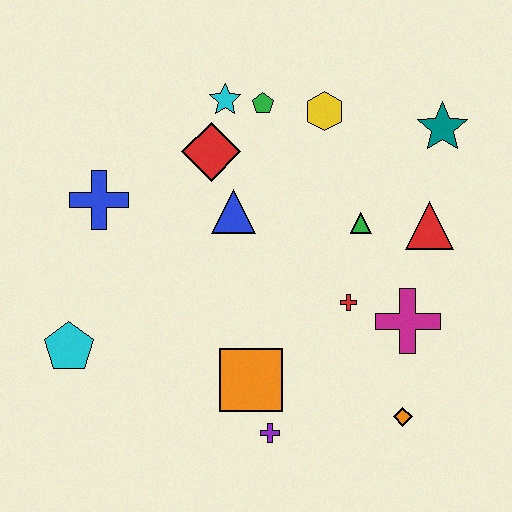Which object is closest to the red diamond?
The cyan star is closest to the red diamond.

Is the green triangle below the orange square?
No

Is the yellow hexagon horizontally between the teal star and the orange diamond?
No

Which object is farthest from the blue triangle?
The orange diamond is farthest from the blue triangle.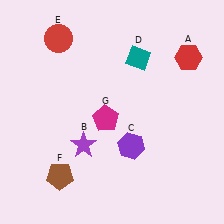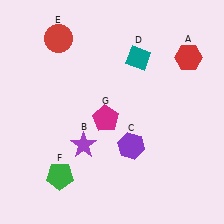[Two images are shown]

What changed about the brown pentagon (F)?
In Image 1, F is brown. In Image 2, it changed to green.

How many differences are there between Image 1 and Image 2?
There is 1 difference between the two images.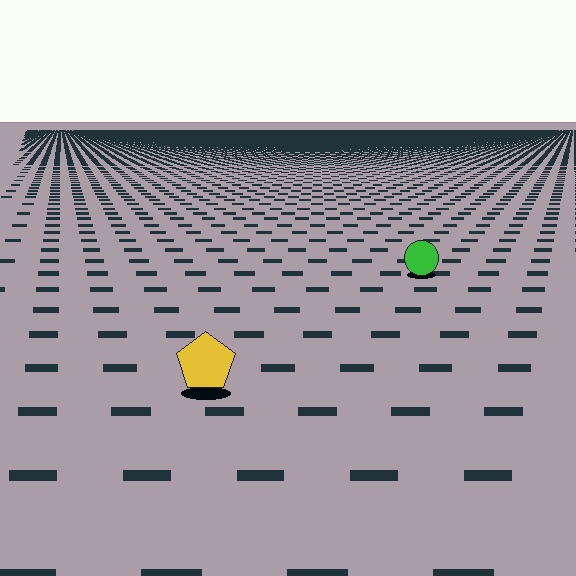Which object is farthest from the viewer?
The green circle is farthest from the viewer. It appears smaller and the ground texture around it is denser.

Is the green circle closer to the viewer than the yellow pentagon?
No. The yellow pentagon is closer — you can tell from the texture gradient: the ground texture is coarser near it.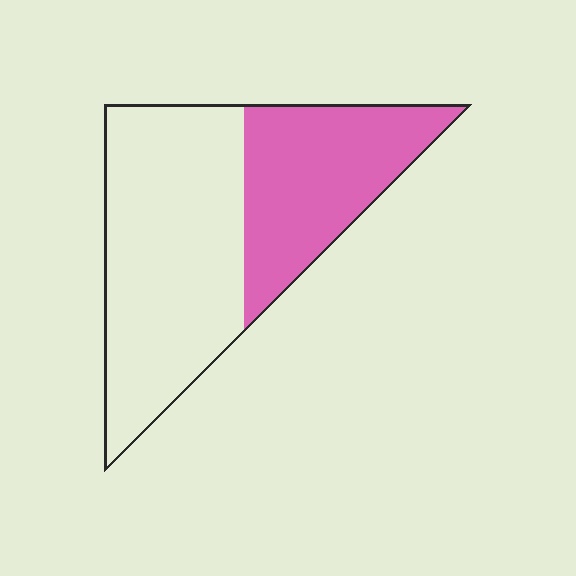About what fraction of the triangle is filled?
About three eighths (3/8).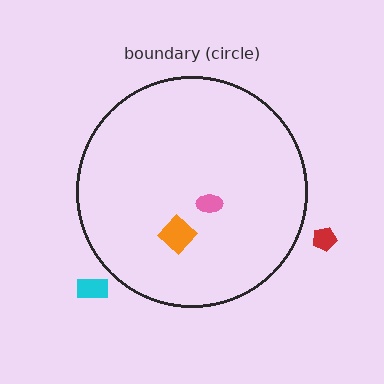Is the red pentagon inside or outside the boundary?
Outside.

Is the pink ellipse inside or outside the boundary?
Inside.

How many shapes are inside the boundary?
2 inside, 2 outside.